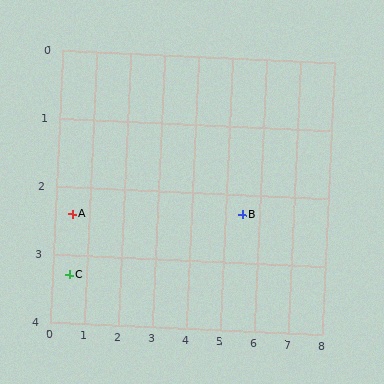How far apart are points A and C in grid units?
Points A and C are about 0.9 grid units apart.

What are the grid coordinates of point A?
Point A is at approximately (0.5, 2.4).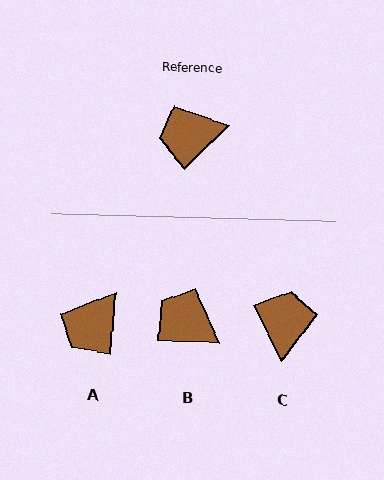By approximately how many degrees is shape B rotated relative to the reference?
Approximately 46 degrees clockwise.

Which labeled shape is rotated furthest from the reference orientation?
C, about 109 degrees away.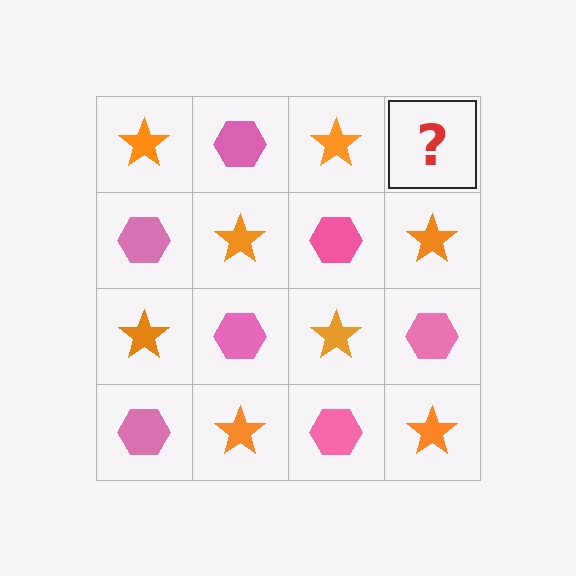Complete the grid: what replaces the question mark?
The question mark should be replaced with a pink hexagon.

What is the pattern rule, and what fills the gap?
The rule is that it alternates orange star and pink hexagon in a checkerboard pattern. The gap should be filled with a pink hexagon.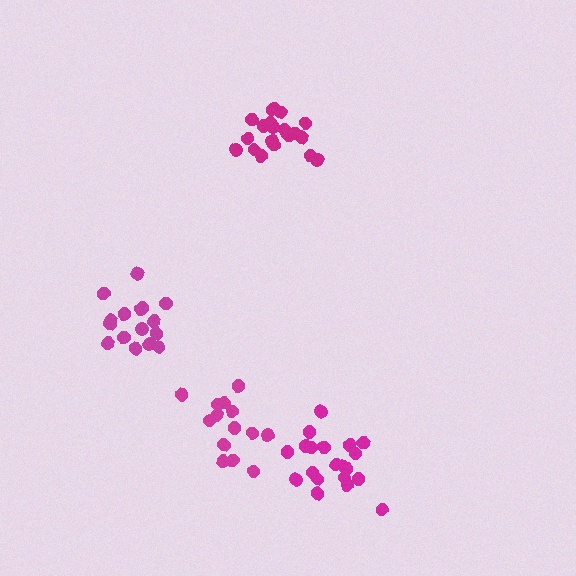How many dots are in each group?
Group 1: 14 dots, Group 2: 20 dots, Group 3: 16 dots, Group 4: 20 dots (70 total).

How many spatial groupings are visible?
There are 4 spatial groupings.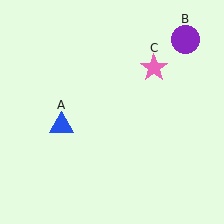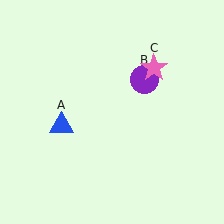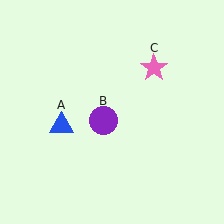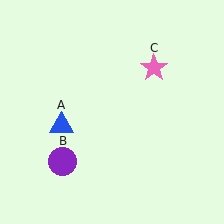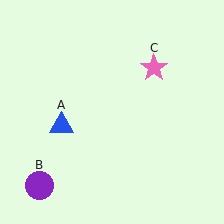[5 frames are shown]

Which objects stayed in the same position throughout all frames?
Blue triangle (object A) and pink star (object C) remained stationary.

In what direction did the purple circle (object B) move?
The purple circle (object B) moved down and to the left.